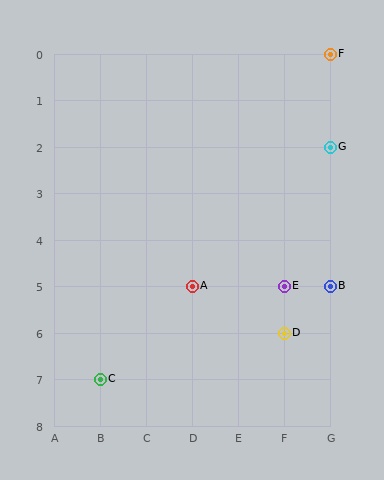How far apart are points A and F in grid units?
Points A and F are 3 columns and 5 rows apart (about 5.8 grid units diagonally).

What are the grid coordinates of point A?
Point A is at grid coordinates (D, 5).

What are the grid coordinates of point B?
Point B is at grid coordinates (G, 5).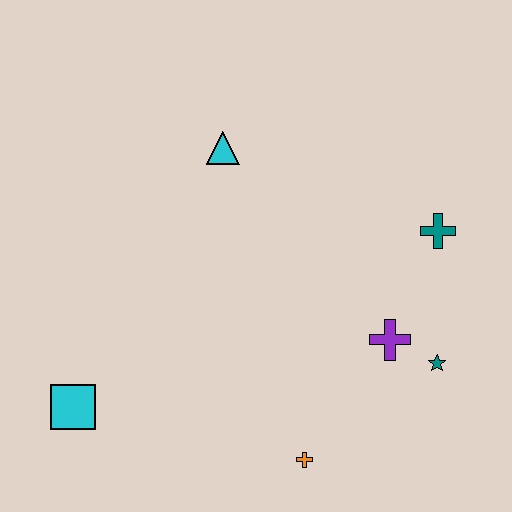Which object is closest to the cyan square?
The orange cross is closest to the cyan square.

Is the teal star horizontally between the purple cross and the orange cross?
No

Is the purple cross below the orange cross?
No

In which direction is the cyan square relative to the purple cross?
The cyan square is to the left of the purple cross.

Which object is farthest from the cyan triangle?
The orange cross is farthest from the cyan triangle.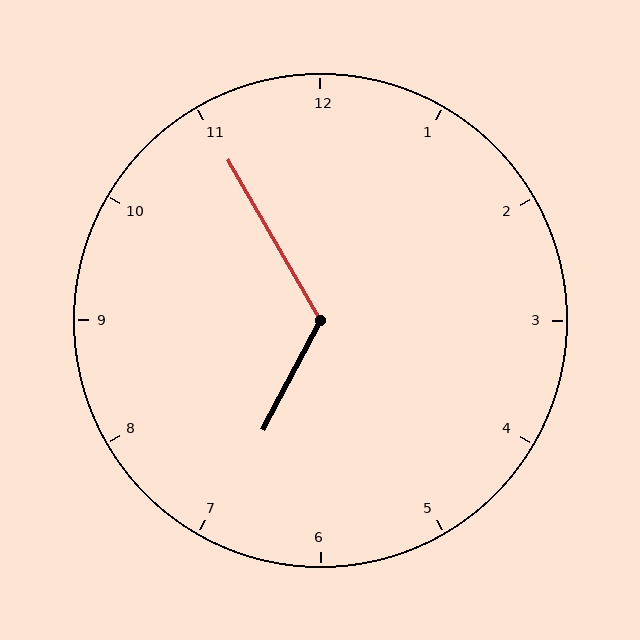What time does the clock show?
6:55.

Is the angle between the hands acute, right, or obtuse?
It is obtuse.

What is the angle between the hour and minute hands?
Approximately 122 degrees.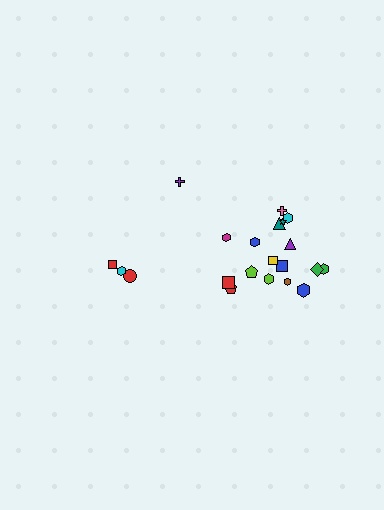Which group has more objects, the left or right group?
The right group.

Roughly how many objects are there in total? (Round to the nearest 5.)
Roughly 20 objects in total.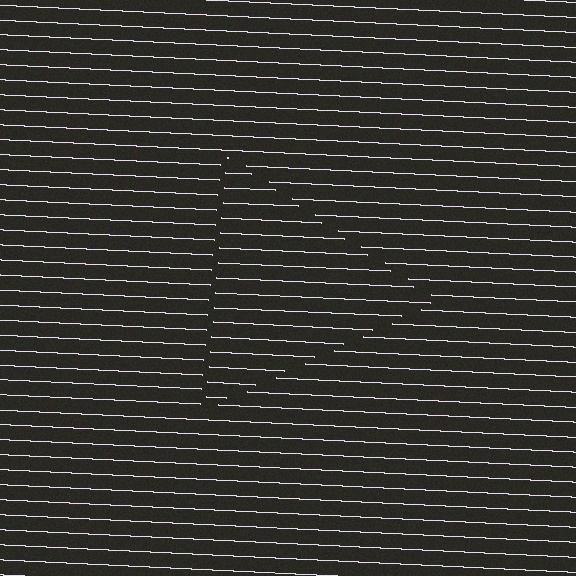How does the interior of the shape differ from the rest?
The interior of the shape contains the same grating, shifted by half a period — the contour is defined by the phase discontinuity where line-ends from the inner and outer gratings abut.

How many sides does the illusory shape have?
3 sides — the line-ends trace a triangle.